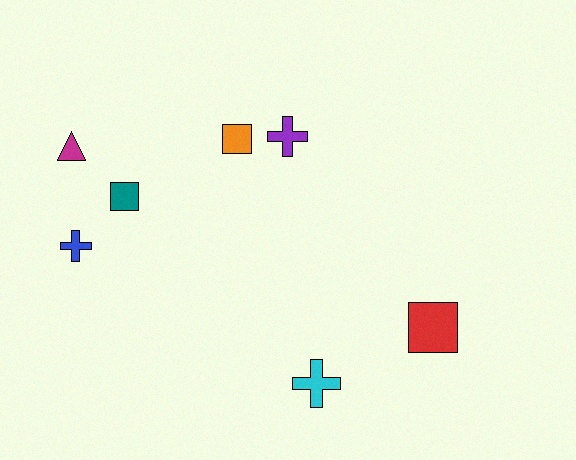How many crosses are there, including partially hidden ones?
There are 3 crosses.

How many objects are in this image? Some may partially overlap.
There are 7 objects.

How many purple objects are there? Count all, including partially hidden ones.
There is 1 purple object.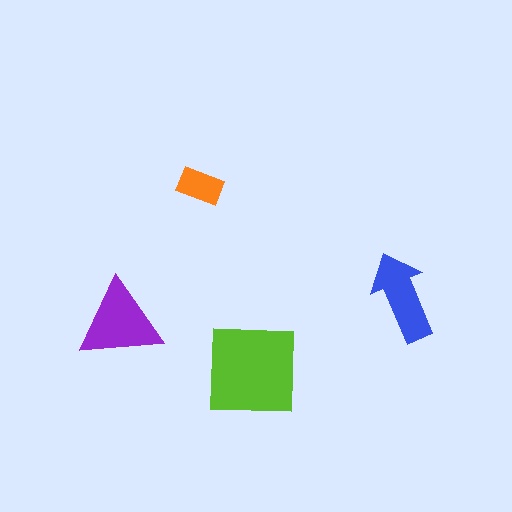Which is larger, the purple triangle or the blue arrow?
The purple triangle.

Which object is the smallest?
The orange rectangle.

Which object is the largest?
The lime square.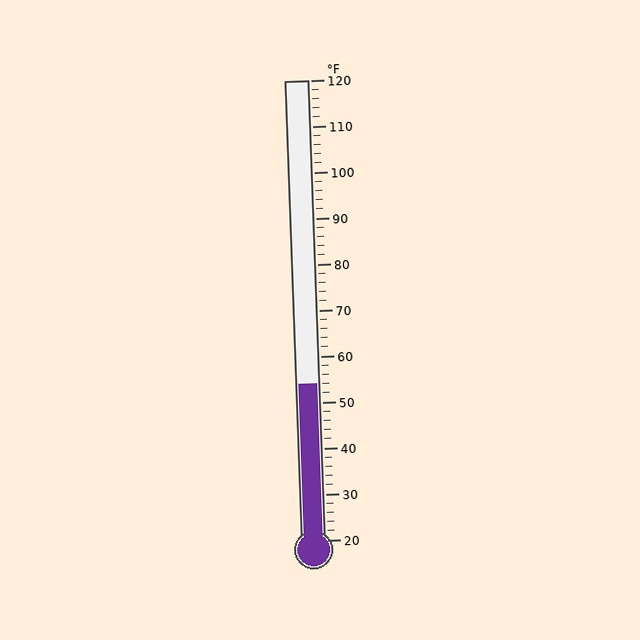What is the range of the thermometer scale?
The thermometer scale ranges from 20°F to 120°F.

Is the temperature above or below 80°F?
The temperature is below 80°F.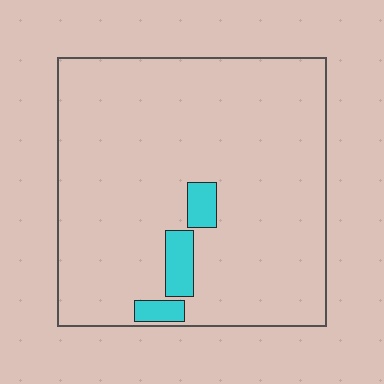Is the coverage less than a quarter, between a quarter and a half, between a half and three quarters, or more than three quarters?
Less than a quarter.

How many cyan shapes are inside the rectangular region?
3.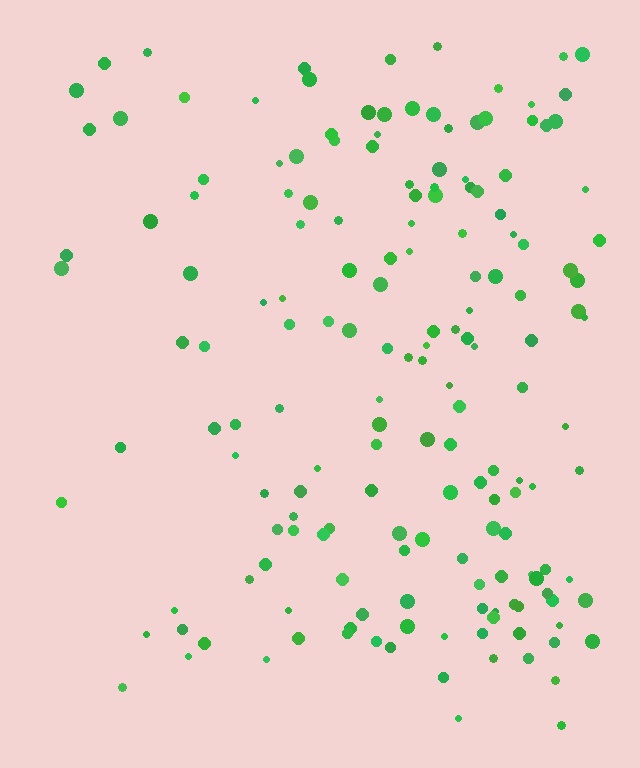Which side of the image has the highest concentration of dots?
The right.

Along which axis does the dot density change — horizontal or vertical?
Horizontal.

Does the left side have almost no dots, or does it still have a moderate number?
Still a moderate number, just noticeably fewer than the right.